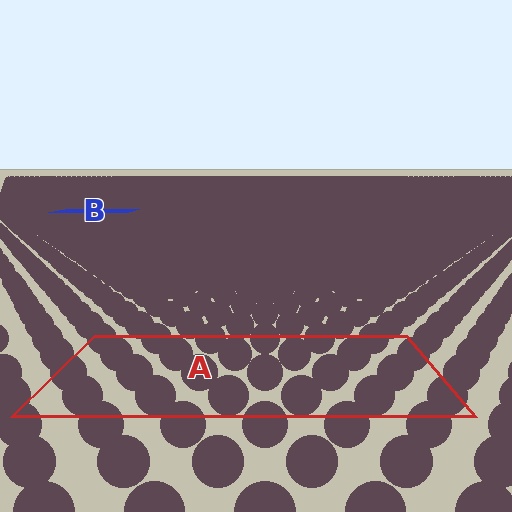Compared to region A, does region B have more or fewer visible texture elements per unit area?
Region B has more texture elements per unit area — they are packed more densely because it is farther away.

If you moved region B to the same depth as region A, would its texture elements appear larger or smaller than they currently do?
They would appear larger. At a closer depth, the same texture elements are projected at a bigger on-screen size.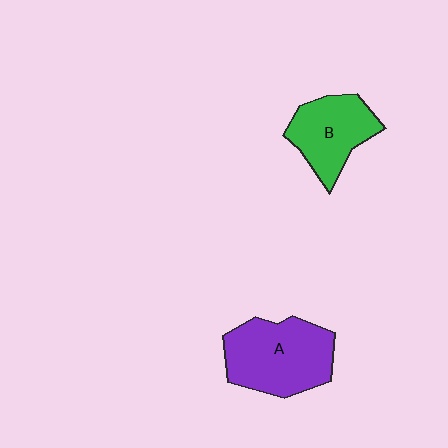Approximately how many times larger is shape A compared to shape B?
Approximately 1.3 times.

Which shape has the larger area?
Shape A (purple).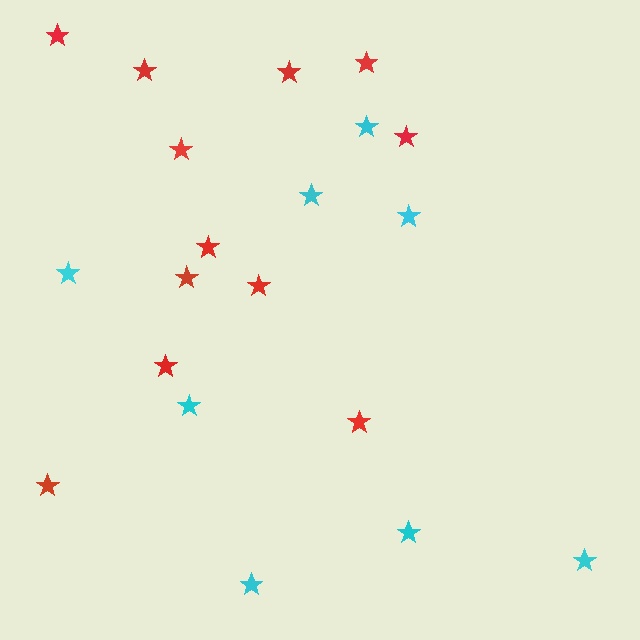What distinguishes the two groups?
There are 2 groups: one group of red stars (12) and one group of cyan stars (8).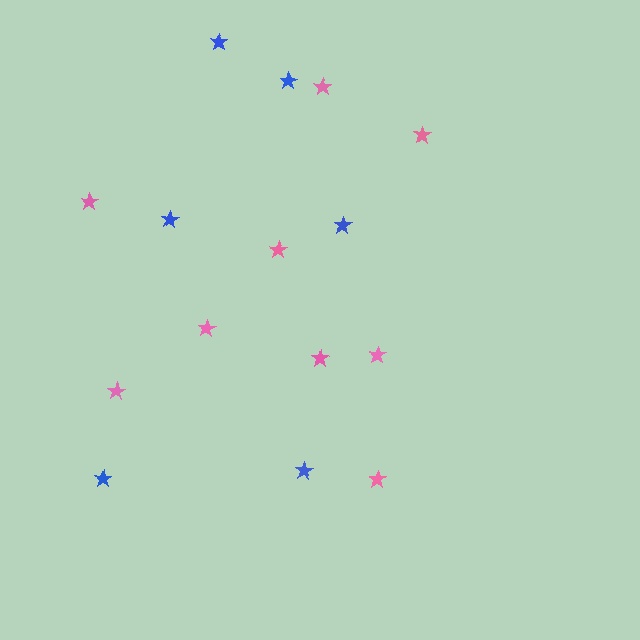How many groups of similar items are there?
There are 2 groups: one group of blue stars (6) and one group of pink stars (9).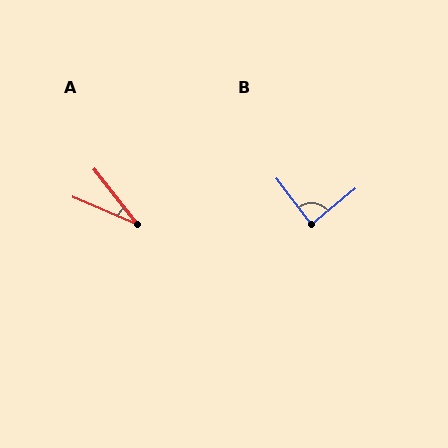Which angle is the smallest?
A, at approximately 29 degrees.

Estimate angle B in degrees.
Approximately 88 degrees.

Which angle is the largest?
B, at approximately 88 degrees.